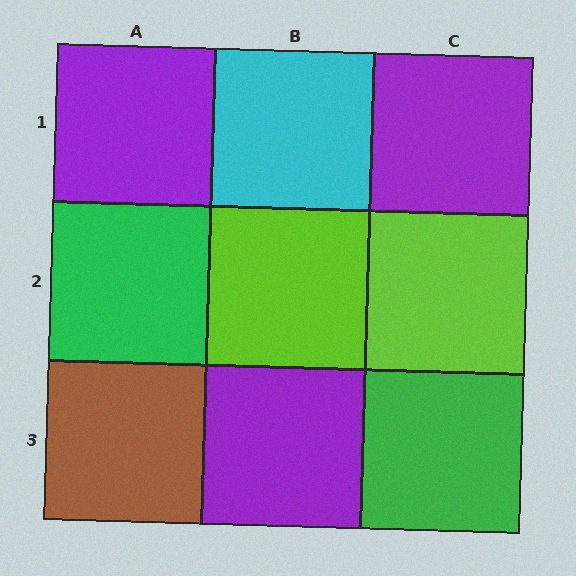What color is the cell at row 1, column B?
Cyan.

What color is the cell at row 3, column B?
Purple.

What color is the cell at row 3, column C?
Green.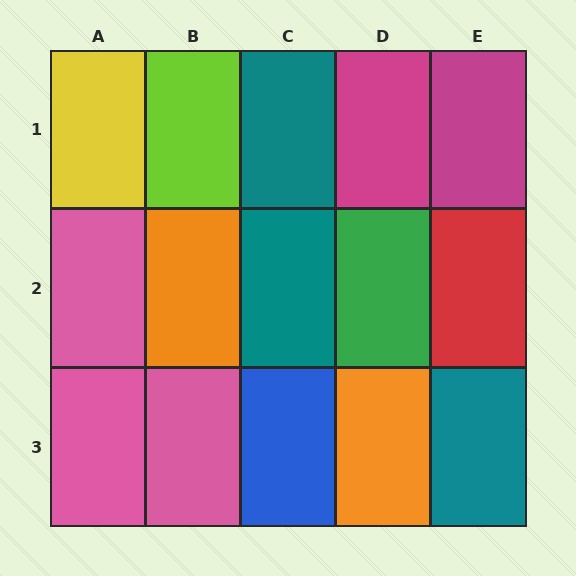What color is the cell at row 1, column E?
Magenta.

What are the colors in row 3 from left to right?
Pink, pink, blue, orange, teal.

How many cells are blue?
1 cell is blue.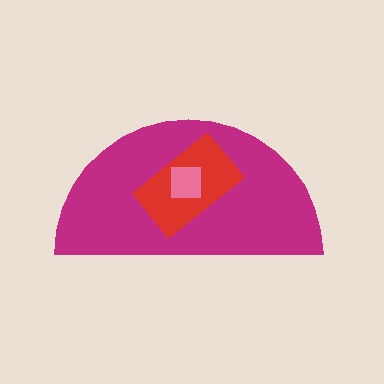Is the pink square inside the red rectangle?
Yes.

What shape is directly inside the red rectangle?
The pink square.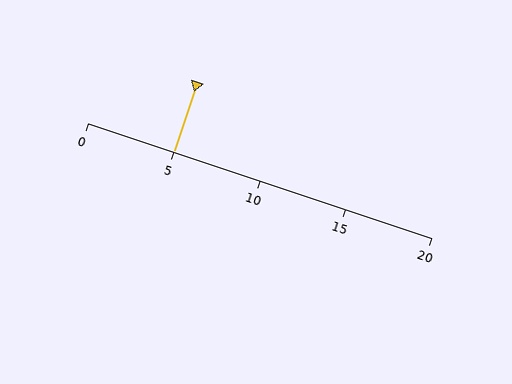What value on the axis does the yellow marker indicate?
The marker indicates approximately 5.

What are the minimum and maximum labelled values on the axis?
The axis runs from 0 to 20.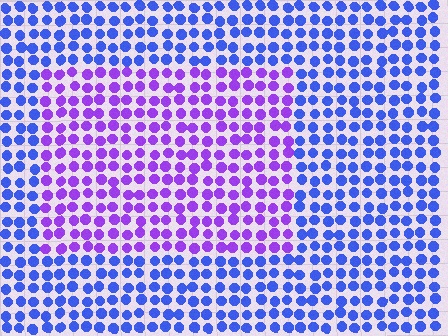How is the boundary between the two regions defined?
The boundary is defined purely by a slight shift in hue (about 44 degrees). Spacing, size, and orientation are identical on both sides.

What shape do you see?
I see a rectangle.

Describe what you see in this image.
The image is filled with small blue elements in a uniform arrangement. A rectangle-shaped region is visible where the elements are tinted to a slightly different hue, forming a subtle color boundary.